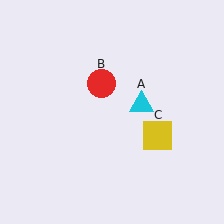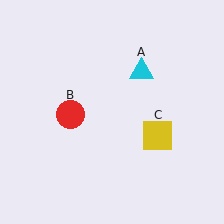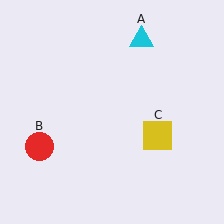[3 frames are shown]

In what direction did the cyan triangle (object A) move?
The cyan triangle (object A) moved up.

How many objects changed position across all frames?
2 objects changed position: cyan triangle (object A), red circle (object B).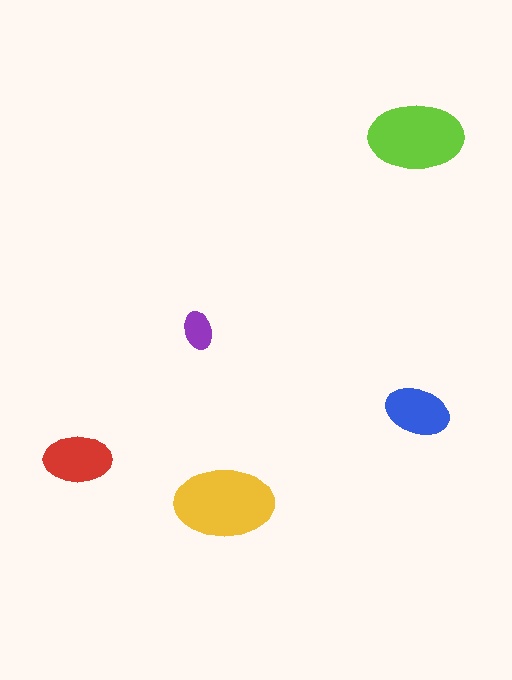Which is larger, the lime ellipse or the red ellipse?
The lime one.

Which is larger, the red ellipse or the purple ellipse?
The red one.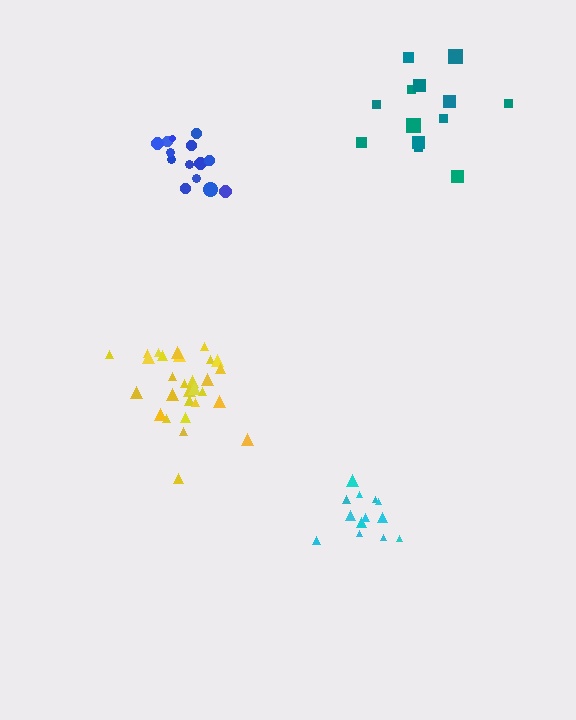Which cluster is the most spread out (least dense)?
Teal.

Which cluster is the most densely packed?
Yellow.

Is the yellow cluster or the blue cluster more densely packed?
Yellow.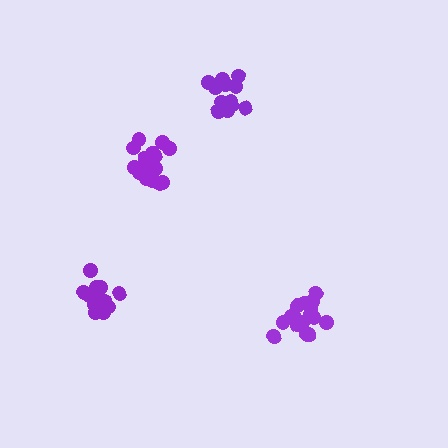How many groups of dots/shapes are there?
There are 4 groups.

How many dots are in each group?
Group 1: 17 dots, Group 2: 16 dots, Group 3: 15 dots, Group 4: 13 dots (61 total).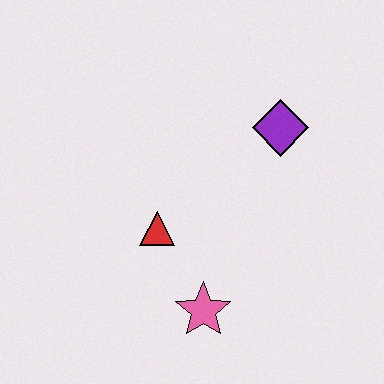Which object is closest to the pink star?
The red triangle is closest to the pink star.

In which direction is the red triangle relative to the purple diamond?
The red triangle is to the left of the purple diamond.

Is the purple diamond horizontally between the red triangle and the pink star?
No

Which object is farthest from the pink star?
The purple diamond is farthest from the pink star.